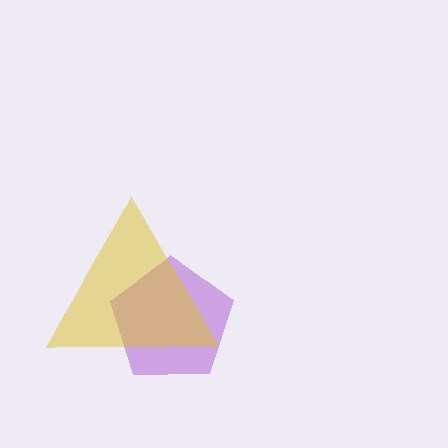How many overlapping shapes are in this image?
There are 2 overlapping shapes in the image.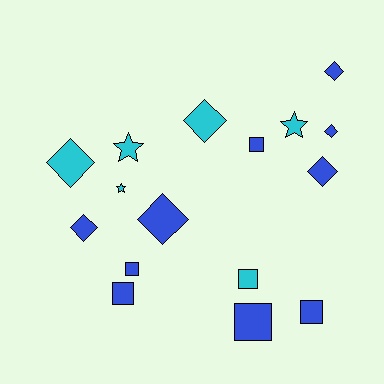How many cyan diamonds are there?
There are 2 cyan diamonds.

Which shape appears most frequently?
Diamond, with 7 objects.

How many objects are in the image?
There are 16 objects.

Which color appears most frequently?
Blue, with 10 objects.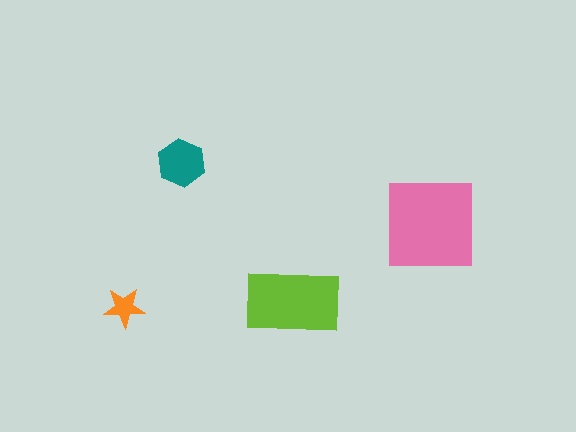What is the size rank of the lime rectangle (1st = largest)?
2nd.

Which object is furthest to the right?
The pink square is rightmost.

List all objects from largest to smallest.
The pink square, the lime rectangle, the teal hexagon, the orange star.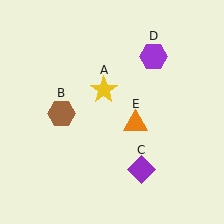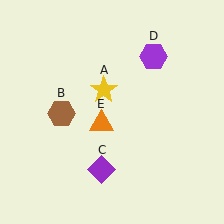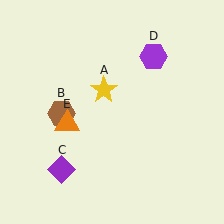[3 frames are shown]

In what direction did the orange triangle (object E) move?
The orange triangle (object E) moved left.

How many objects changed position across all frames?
2 objects changed position: purple diamond (object C), orange triangle (object E).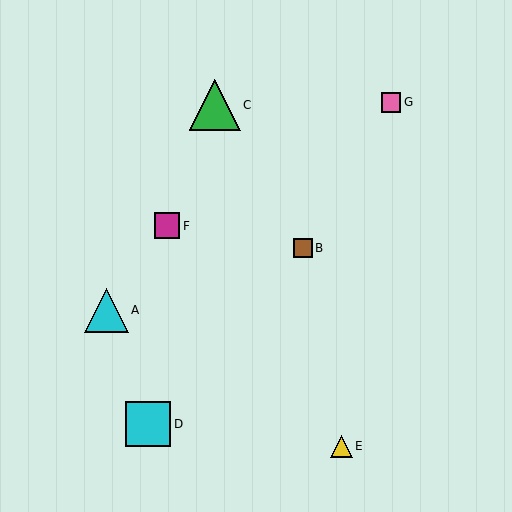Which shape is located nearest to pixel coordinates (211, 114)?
The green triangle (labeled C) at (215, 105) is nearest to that location.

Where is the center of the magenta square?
The center of the magenta square is at (167, 226).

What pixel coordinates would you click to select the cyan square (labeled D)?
Click at (148, 424) to select the cyan square D.